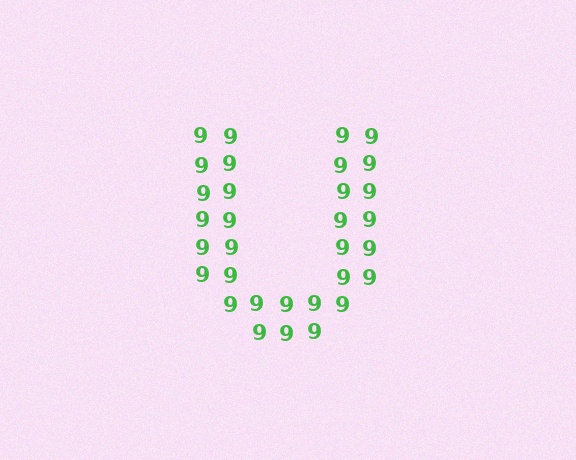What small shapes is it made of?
It is made of small digit 9's.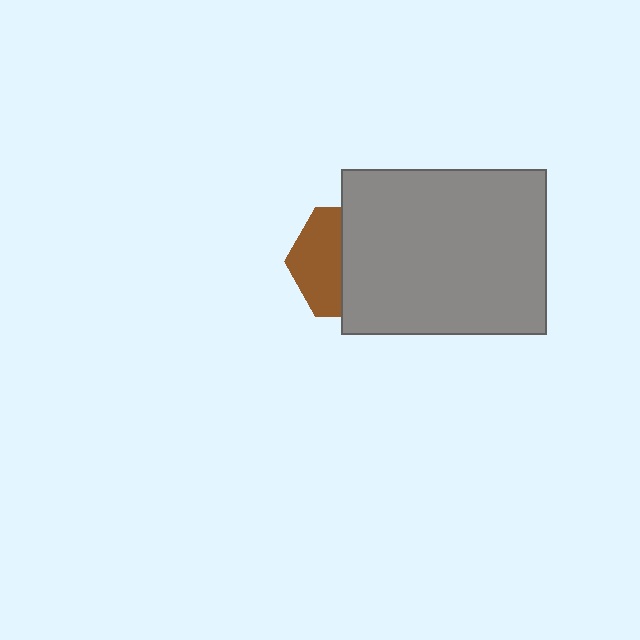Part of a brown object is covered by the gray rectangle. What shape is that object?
It is a hexagon.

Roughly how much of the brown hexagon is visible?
A small part of it is visible (roughly 44%).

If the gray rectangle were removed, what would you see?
You would see the complete brown hexagon.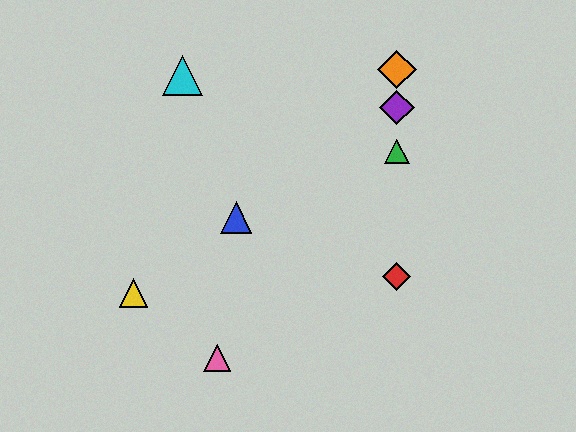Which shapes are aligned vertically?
The red diamond, the green triangle, the purple diamond, the orange diamond are aligned vertically.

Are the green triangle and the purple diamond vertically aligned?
Yes, both are at x≈397.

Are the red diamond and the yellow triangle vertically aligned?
No, the red diamond is at x≈397 and the yellow triangle is at x≈133.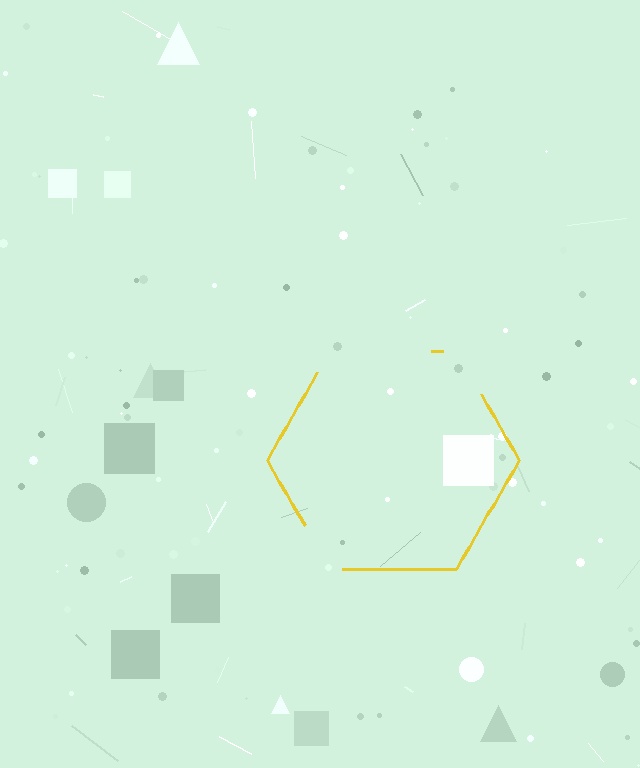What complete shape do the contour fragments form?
The contour fragments form a hexagon.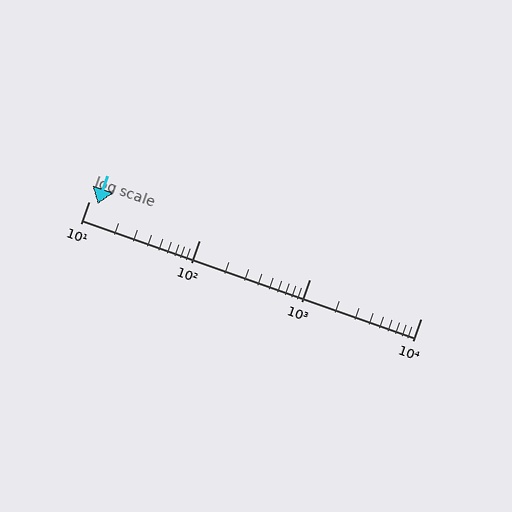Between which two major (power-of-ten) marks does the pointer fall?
The pointer is between 10 and 100.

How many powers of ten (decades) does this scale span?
The scale spans 3 decades, from 10 to 10000.